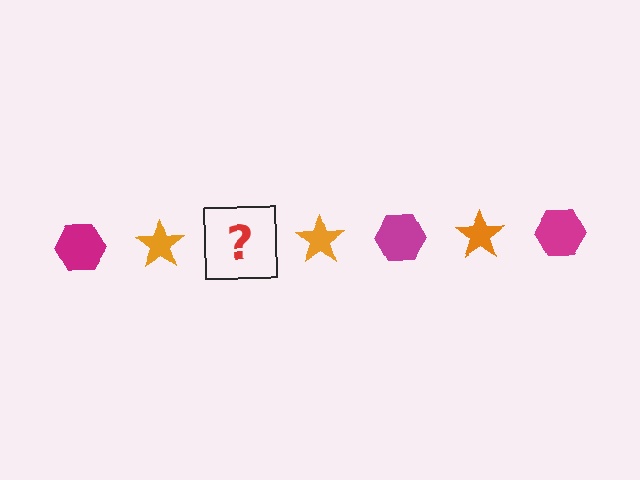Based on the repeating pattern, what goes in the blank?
The blank should be a magenta hexagon.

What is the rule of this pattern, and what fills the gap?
The rule is that the pattern alternates between magenta hexagon and orange star. The gap should be filled with a magenta hexagon.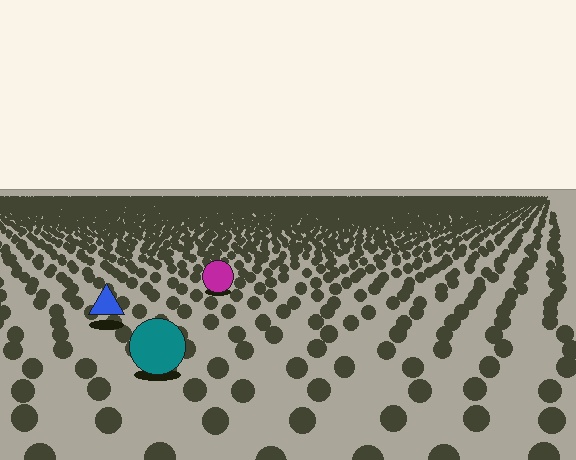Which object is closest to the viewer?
The teal circle is closest. The texture marks near it are larger and more spread out.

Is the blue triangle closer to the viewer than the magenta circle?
Yes. The blue triangle is closer — you can tell from the texture gradient: the ground texture is coarser near it.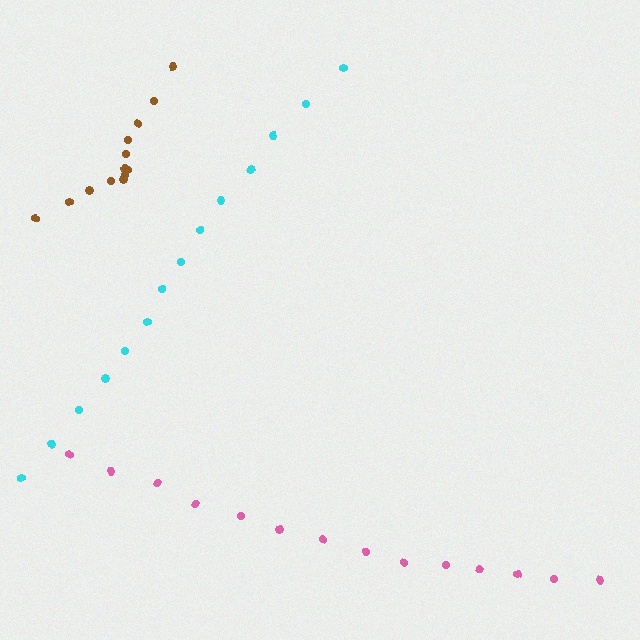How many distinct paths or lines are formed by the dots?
There are 3 distinct paths.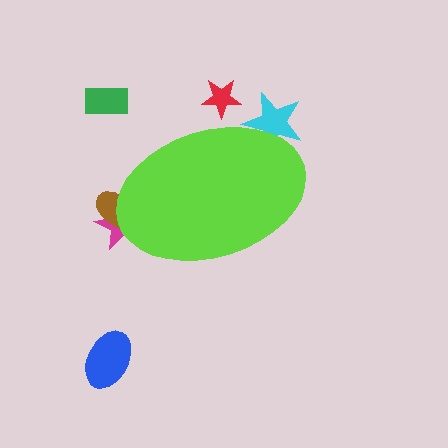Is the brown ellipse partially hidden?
Yes, the brown ellipse is partially hidden behind the lime ellipse.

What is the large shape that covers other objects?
A lime ellipse.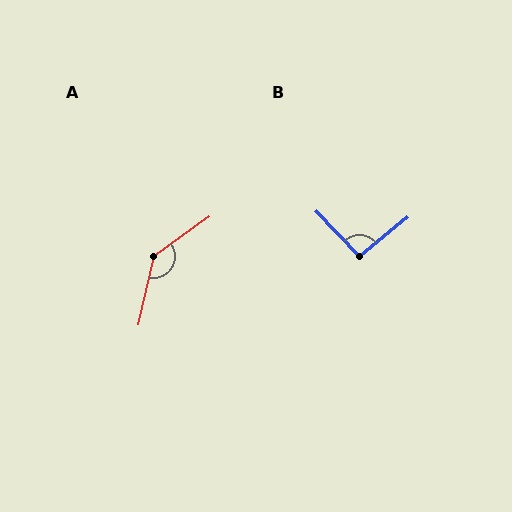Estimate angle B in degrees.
Approximately 94 degrees.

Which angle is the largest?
A, at approximately 138 degrees.